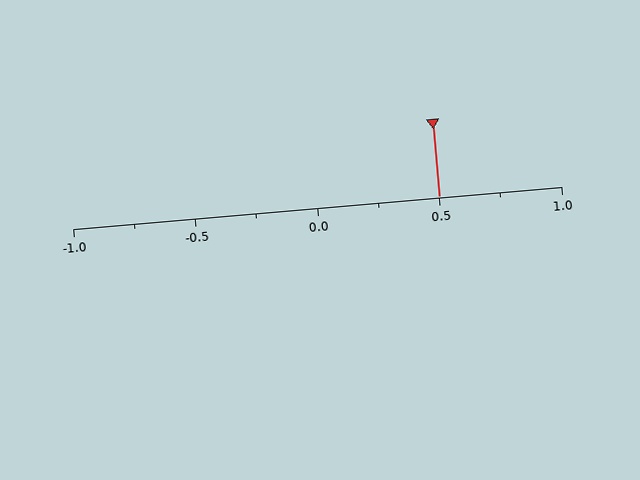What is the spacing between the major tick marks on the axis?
The major ticks are spaced 0.5 apart.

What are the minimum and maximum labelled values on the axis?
The axis runs from -1.0 to 1.0.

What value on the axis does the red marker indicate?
The marker indicates approximately 0.5.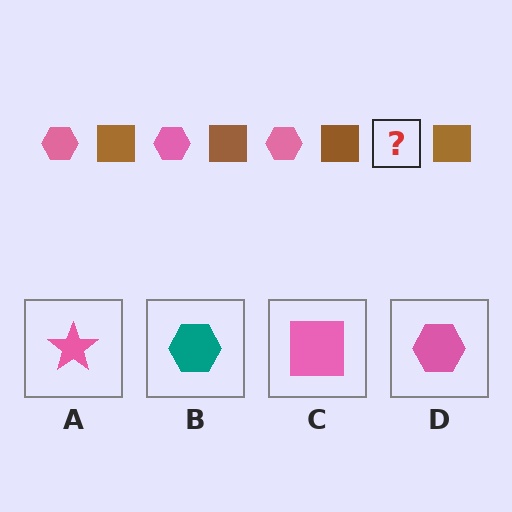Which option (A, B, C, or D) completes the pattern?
D.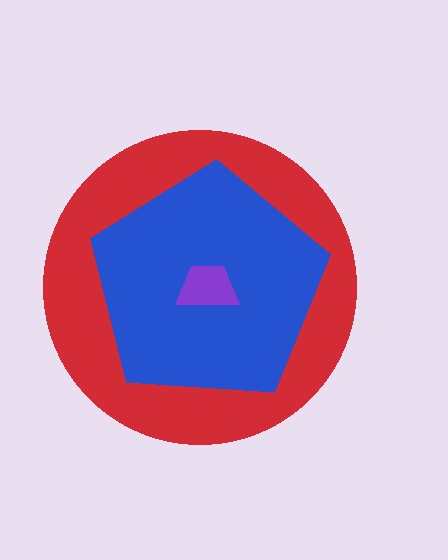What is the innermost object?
The purple trapezoid.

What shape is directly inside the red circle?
The blue pentagon.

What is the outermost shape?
The red circle.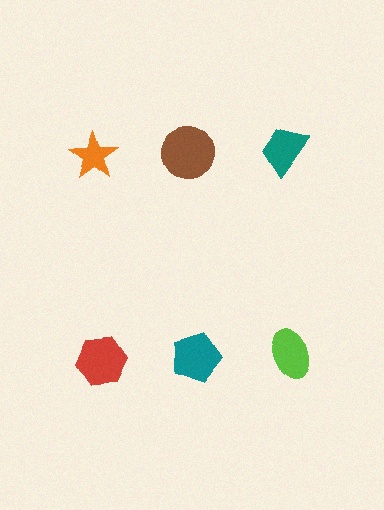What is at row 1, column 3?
A teal trapezoid.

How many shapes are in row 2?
3 shapes.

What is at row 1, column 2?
A brown circle.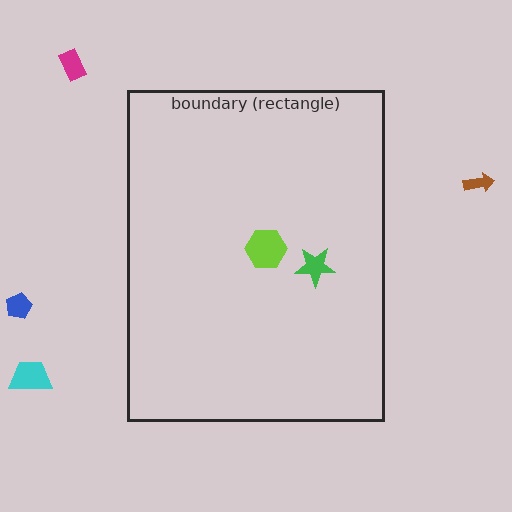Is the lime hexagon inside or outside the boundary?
Inside.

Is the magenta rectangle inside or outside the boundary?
Outside.